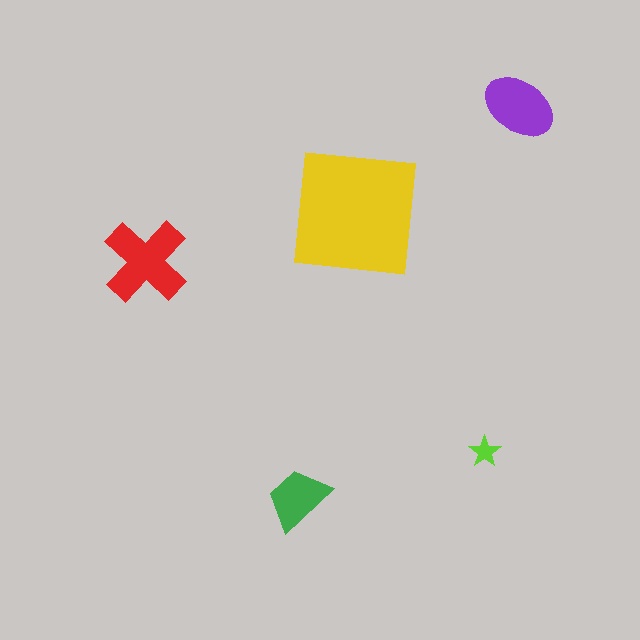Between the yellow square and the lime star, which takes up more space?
The yellow square.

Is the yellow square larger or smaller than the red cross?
Larger.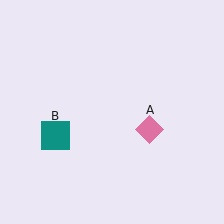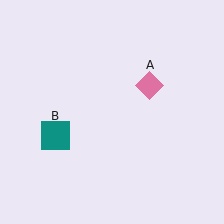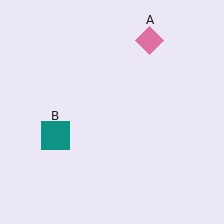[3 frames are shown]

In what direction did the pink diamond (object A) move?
The pink diamond (object A) moved up.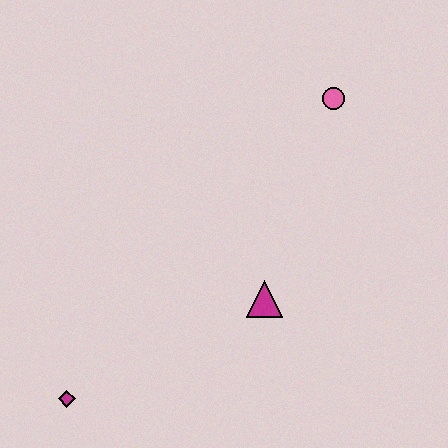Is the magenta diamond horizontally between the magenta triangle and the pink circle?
No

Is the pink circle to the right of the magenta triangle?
Yes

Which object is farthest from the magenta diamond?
The pink circle is farthest from the magenta diamond.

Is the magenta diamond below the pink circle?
Yes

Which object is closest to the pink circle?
The magenta triangle is closest to the pink circle.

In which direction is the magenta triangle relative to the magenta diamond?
The magenta triangle is to the right of the magenta diamond.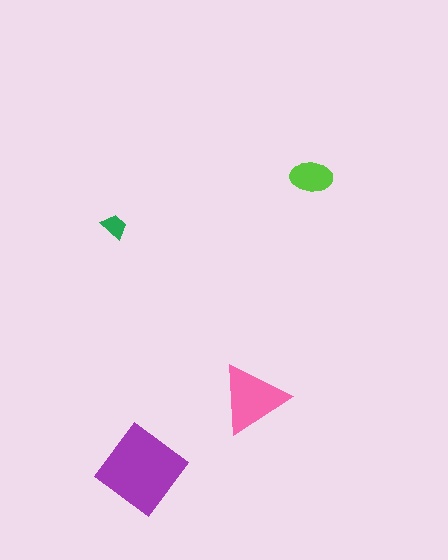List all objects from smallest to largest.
The green trapezoid, the lime ellipse, the pink triangle, the purple diamond.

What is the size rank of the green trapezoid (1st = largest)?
4th.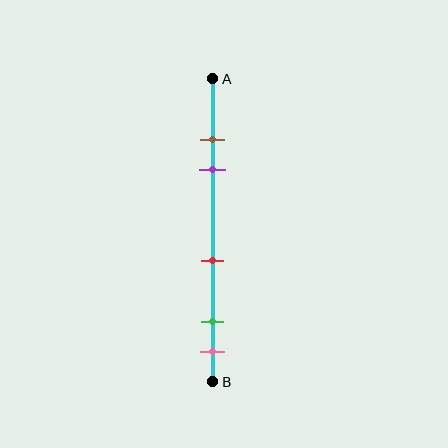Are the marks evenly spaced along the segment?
No, the marks are not evenly spaced.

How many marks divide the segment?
There are 5 marks dividing the segment.